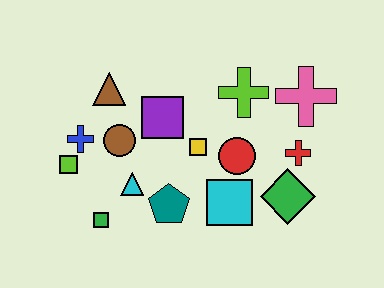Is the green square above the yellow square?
No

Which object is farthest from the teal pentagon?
The pink cross is farthest from the teal pentagon.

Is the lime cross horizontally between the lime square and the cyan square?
No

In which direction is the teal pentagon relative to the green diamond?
The teal pentagon is to the left of the green diamond.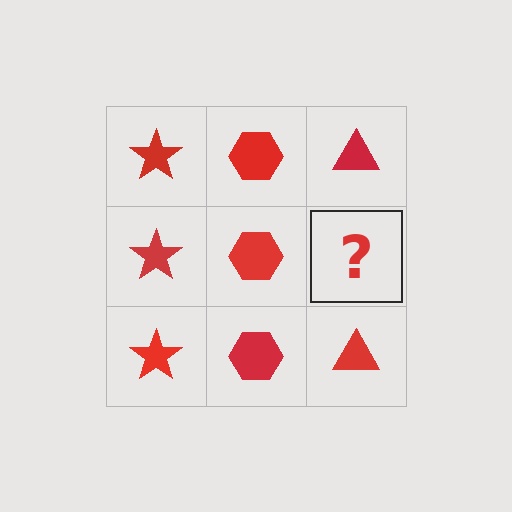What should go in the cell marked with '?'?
The missing cell should contain a red triangle.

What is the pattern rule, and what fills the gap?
The rule is that each column has a consistent shape. The gap should be filled with a red triangle.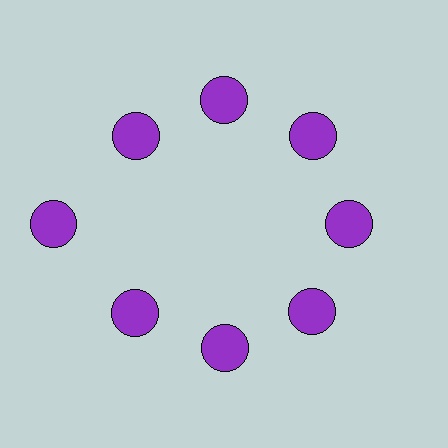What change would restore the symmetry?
The symmetry would be restored by moving it inward, back onto the ring so that all 8 circles sit at equal angles and equal distance from the center.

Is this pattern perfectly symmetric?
No. The 8 purple circles are arranged in a ring, but one element near the 9 o'clock position is pushed outward from the center, breaking the 8-fold rotational symmetry.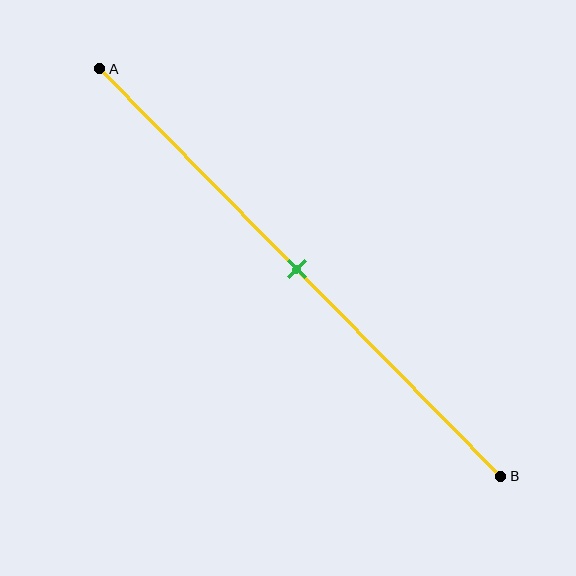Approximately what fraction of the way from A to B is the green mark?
The green mark is approximately 50% of the way from A to B.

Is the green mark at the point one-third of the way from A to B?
No, the mark is at about 50% from A, not at the 33% one-third point.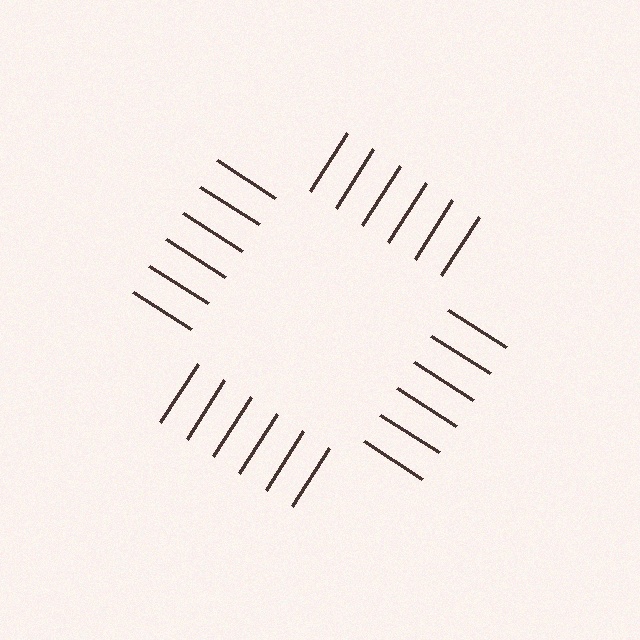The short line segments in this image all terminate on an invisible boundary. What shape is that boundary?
An illusory square — the line segments terminate on its edges but no continuous stroke is drawn.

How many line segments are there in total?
24 — 6 along each of the 4 edges.